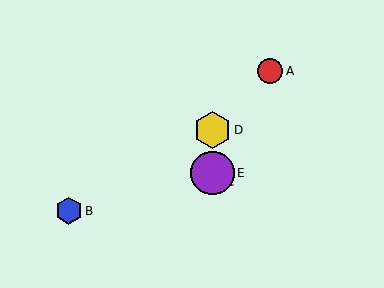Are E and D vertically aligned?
Yes, both are at x≈213.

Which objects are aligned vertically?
Objects C, D, E are aligned vertically.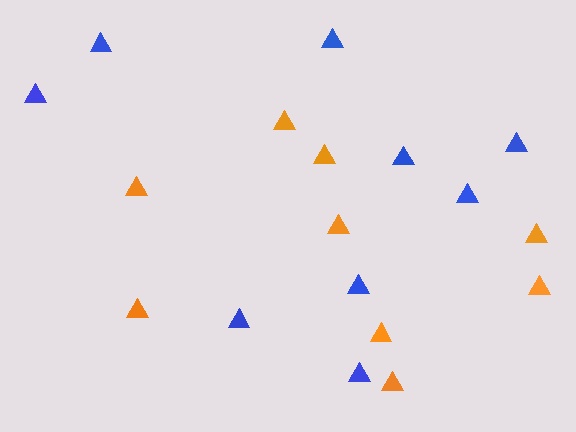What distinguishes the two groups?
There are 2 groups: one group of orange triangles (9) and one group of blue triangles (9).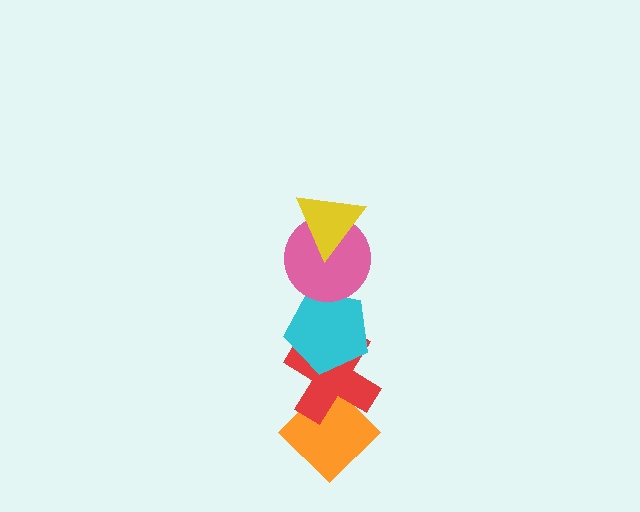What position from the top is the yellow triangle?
The yellow triangle is 1st from the top.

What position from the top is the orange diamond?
The orange diamond is 5th from the top.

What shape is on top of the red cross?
The cyan pentagon is on top of the red cross.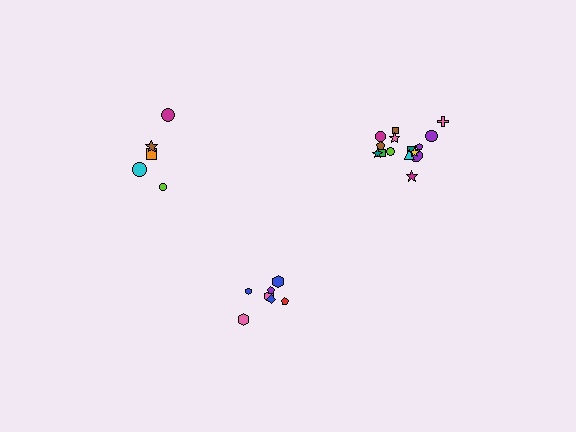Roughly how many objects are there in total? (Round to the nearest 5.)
Roughly 25 objects in total.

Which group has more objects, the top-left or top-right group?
The top-right group.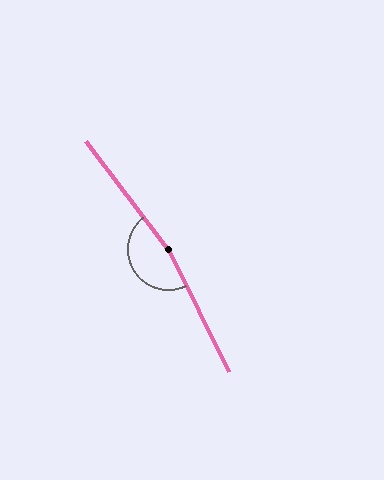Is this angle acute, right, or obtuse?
It is obtuse.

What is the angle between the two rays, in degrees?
Approximately 169 degrees.